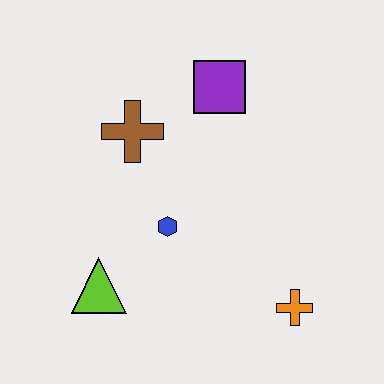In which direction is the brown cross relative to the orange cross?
The brown cross is above the orange cross.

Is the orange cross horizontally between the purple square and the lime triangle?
No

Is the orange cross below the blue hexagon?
Yes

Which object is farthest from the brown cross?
The orange cross is farthest from the brown cross.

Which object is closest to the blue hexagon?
The lime triangle is closest to the blue hexagon.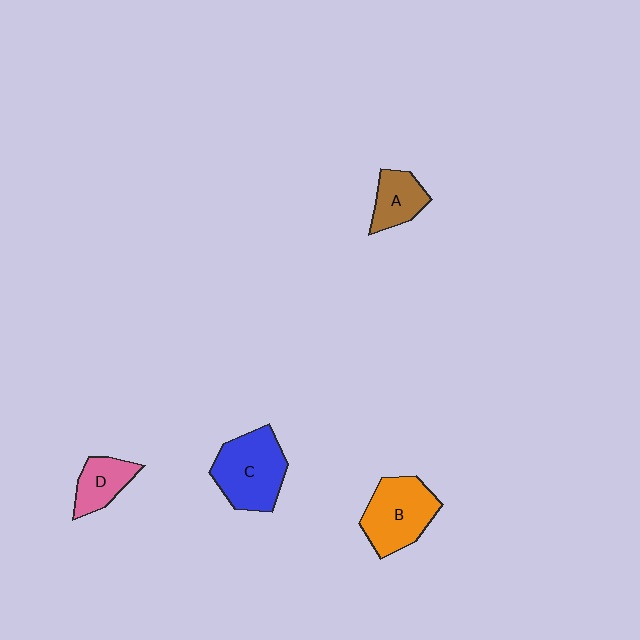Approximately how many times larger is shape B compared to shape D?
Approximately 1.7 times.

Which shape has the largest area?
Shape C (blue).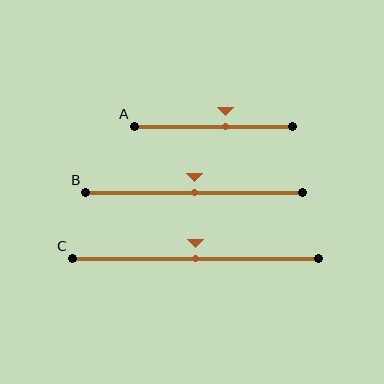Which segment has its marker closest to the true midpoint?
Segment B has its marker closest to the true midpoint.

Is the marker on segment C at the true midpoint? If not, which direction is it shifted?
Yes, the marker on segment C is at the true midpoint.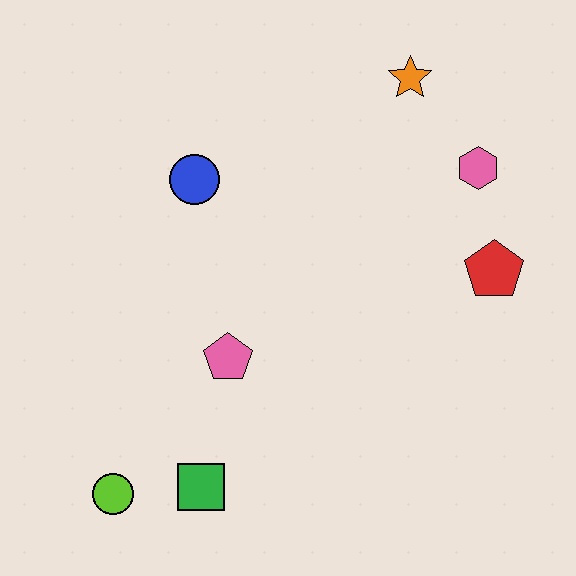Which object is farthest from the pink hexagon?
The lime circle is farthest from the pink hexagon.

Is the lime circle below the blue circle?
Yes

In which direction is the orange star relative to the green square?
The orange star is above the green square.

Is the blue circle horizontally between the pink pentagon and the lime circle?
Yes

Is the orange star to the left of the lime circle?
No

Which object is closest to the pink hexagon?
The red pentagon is closest to the pink hexagon.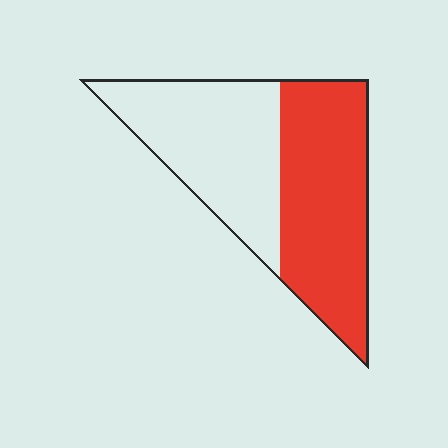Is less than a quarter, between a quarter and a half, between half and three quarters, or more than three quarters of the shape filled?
Between half and three quarters.